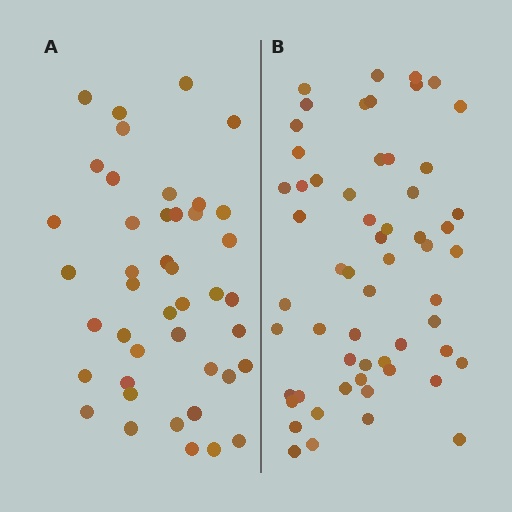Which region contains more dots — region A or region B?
Region B (the right region) has more dots.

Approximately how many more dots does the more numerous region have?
Region B has approximately 15 more dots than region A.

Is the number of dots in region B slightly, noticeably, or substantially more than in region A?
Region B has noticeably more, but not dramatically so. The ratio is roughly 1.3 to 1.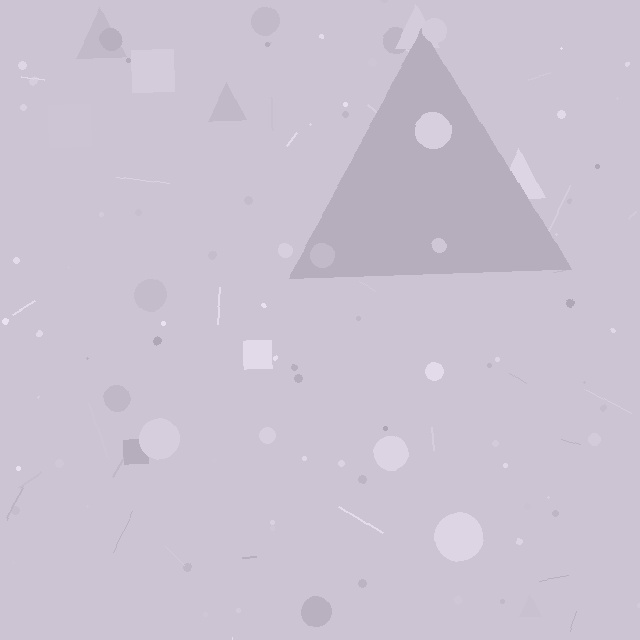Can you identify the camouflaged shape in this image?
The camouflaged shape is a triangle.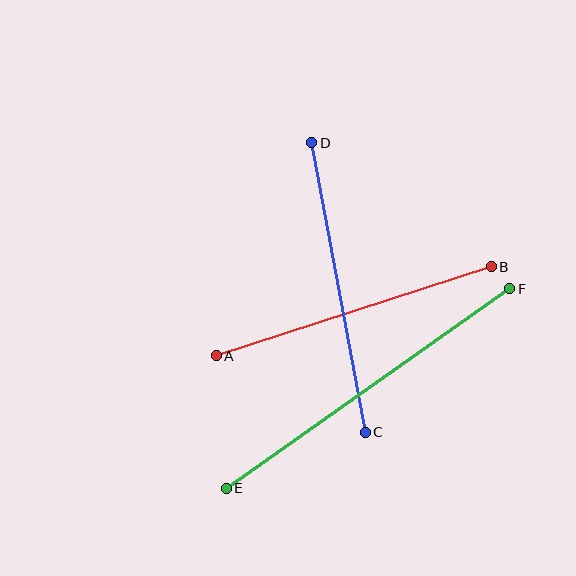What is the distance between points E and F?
The distance is approximately 347 pixels.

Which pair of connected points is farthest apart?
Points E and F are farthest apart.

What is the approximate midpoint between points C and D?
The midpoint is at approximately (339, 288) pixels.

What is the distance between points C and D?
The distance is approximately 294 pixels.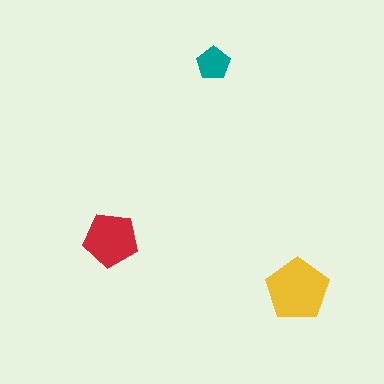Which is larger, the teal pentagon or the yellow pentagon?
The yellow one.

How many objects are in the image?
There are 3 objects in the image.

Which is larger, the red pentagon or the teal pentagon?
The red one.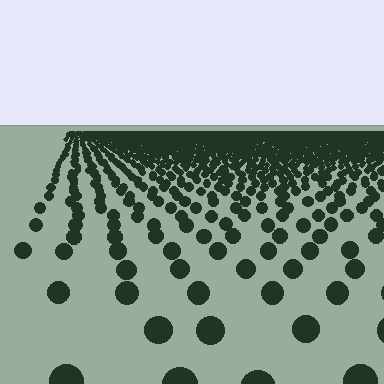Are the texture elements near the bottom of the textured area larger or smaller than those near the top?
Larger. Near the bottom, elements are closer to the viewer and appear at a bigger on-screen size.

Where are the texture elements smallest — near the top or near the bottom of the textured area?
Near the top.